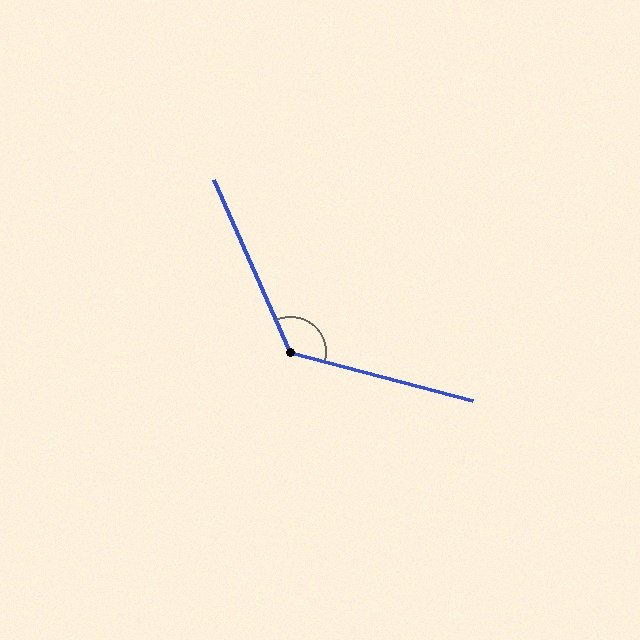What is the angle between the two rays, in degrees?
Approximately 129 degrees.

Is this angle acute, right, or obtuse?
It is obtuse.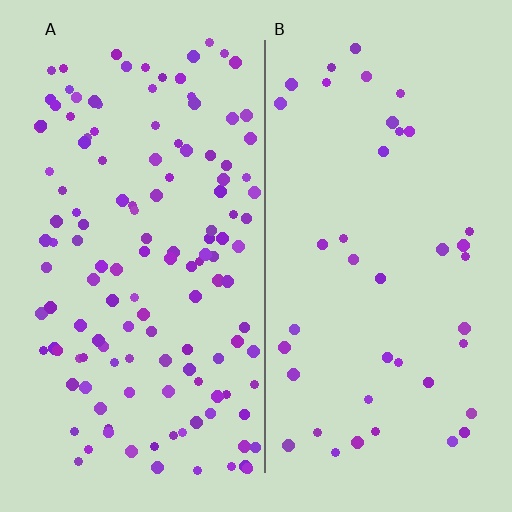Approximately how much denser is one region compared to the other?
Approximately 3.3× — region A over region B.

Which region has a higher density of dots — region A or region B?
A (the left).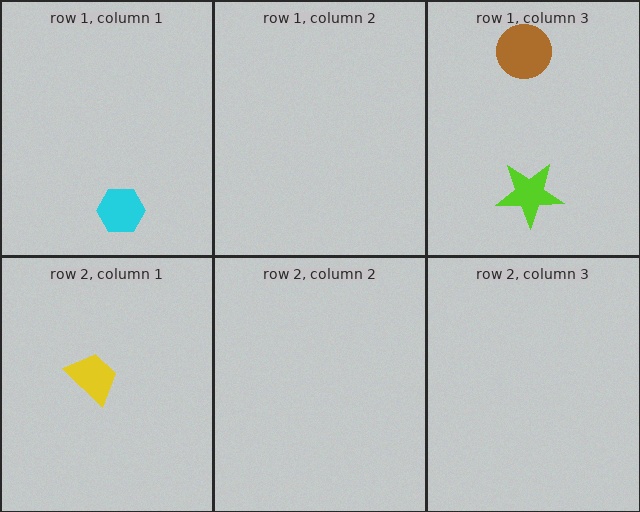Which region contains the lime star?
The row 1, column 3 region.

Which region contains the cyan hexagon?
The row 1, column 1 region.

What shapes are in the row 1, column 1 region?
The cyan hexagon.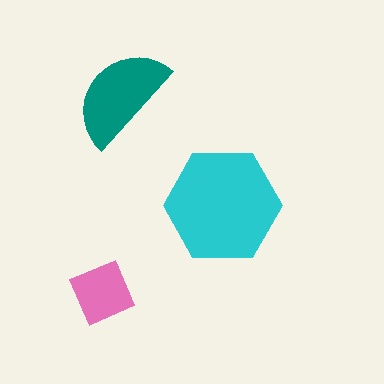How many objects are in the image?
There are 3 objects in the image.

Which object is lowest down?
The pink diamond is bottommost.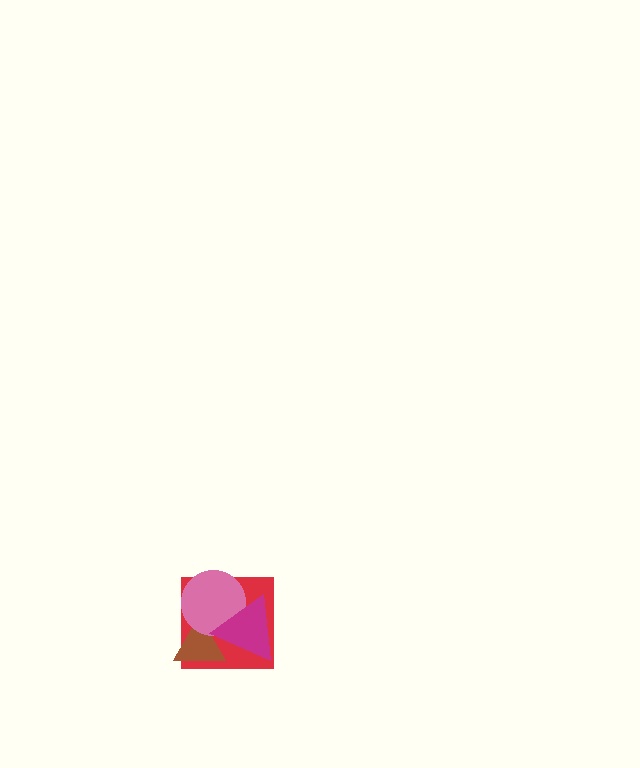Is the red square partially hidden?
Yes, it is partially covered by another shape.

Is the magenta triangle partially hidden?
No, no other shape covers it.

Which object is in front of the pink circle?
The magenta triangle is in front of the pink circle.